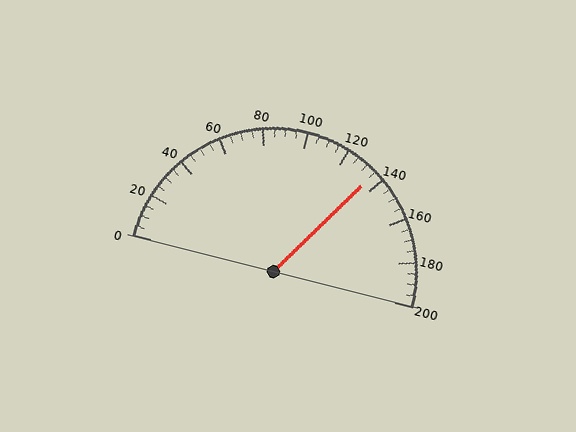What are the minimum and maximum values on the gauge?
The gauge ranges from 0 to 200.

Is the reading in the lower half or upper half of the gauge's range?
The reading is in the upper half of the range (0 to 200).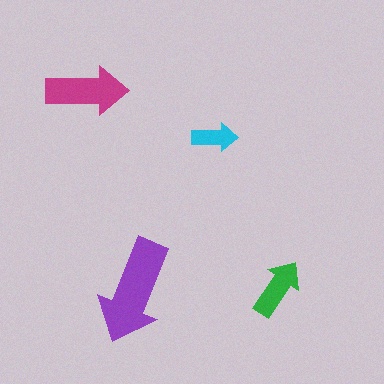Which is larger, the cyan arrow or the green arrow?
The green one.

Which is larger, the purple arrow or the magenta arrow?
The purple one.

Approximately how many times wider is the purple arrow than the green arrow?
About 1.5 times wider.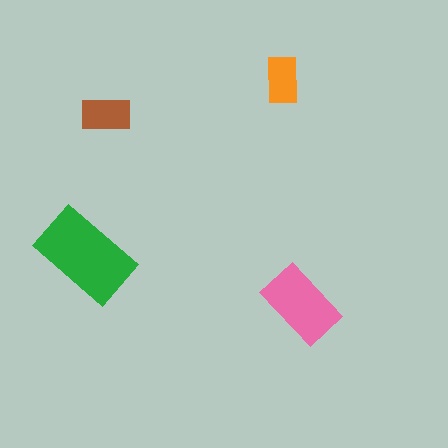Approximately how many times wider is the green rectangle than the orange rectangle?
About 2 times wider.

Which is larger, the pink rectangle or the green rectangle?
The green one.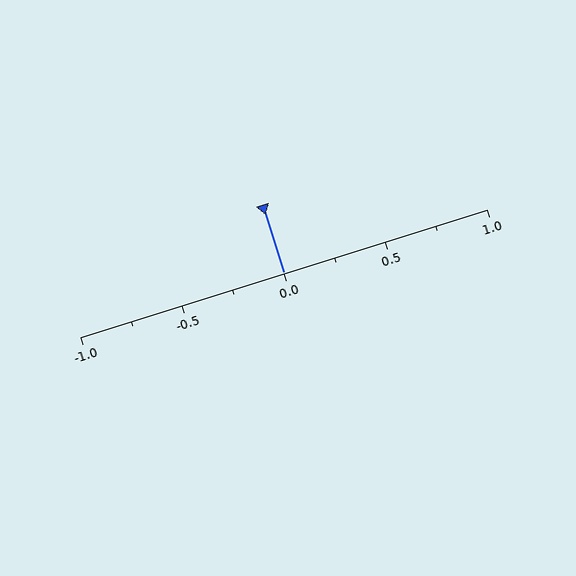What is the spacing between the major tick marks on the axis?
The major ticks are spaced 0.5 apart.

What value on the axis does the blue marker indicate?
The marker indicates approximately 0.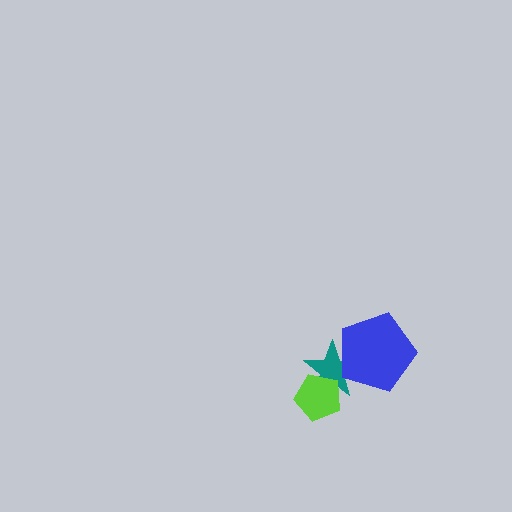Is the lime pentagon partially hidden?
No, no other shape covers it.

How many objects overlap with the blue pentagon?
1 object overlaps with the blue pentagon.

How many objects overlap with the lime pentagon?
1 object overlaps with the lime pentagon.